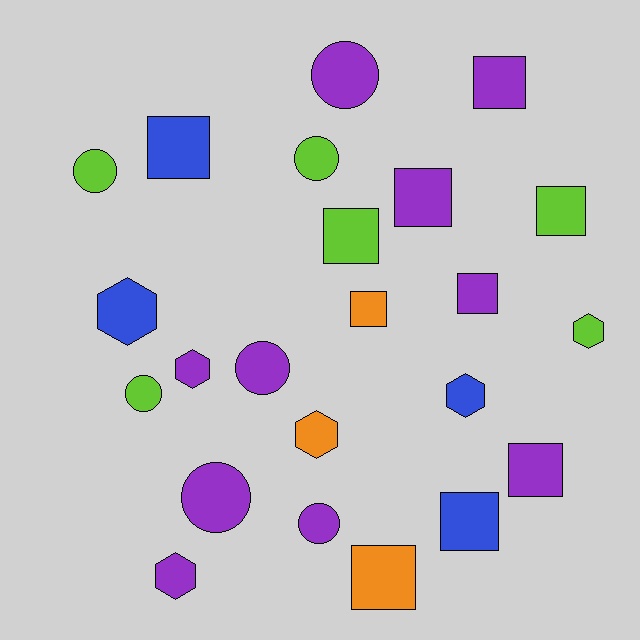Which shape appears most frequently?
Square, with 10 objects.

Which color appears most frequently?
Purple, with 10 objects.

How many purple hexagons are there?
There are 2 purple hexagons.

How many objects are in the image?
There are 23 objects.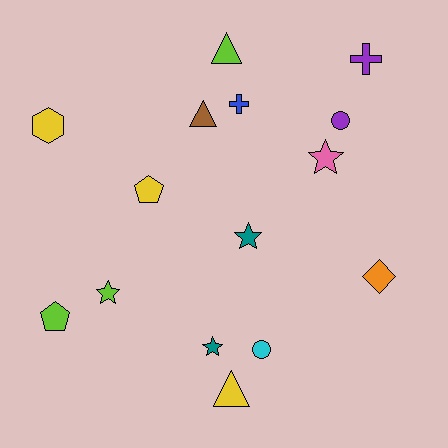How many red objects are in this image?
There are no red objects.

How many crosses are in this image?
There are 2 crosses.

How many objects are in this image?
There are 15 objects.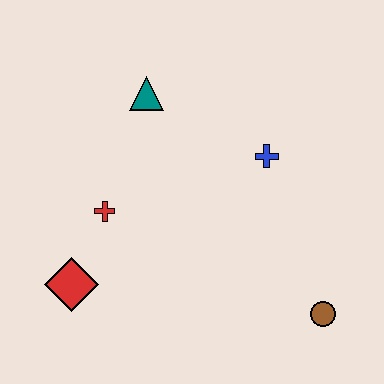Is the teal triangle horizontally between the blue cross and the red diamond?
Yes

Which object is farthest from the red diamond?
The brown circle is farthest from the red diamond.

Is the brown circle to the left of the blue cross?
No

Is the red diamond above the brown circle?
Yes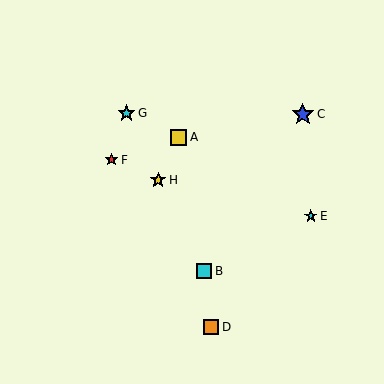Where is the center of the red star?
The center of the red star is at (111, 160).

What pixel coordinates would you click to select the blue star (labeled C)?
Click at (303, 114) to select the blue star C.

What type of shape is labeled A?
Shape A is a yellow square.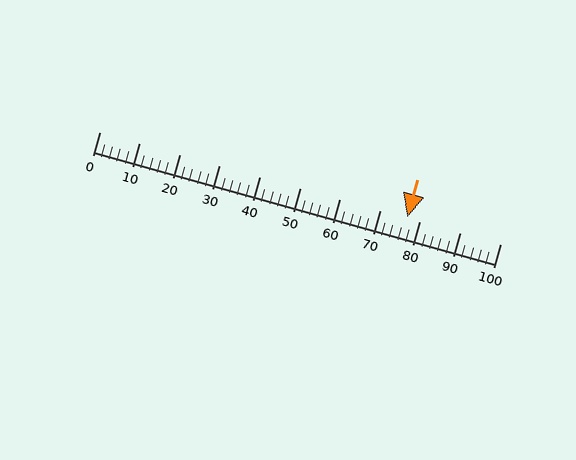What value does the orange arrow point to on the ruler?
The orange arrow points to approximately 77.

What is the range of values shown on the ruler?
The ruler shows values from 0 to 100.